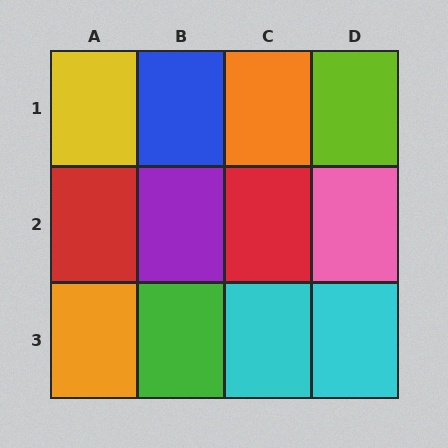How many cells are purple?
1 cell is purple.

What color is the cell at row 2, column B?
Purple.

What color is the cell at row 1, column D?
Lime.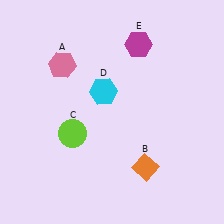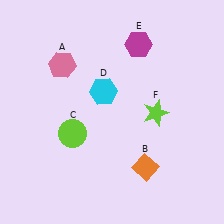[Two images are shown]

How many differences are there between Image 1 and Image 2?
There is 1 difference between the two images.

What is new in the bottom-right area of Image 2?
A lime star (F) was added in the bottom-right area of Image 2.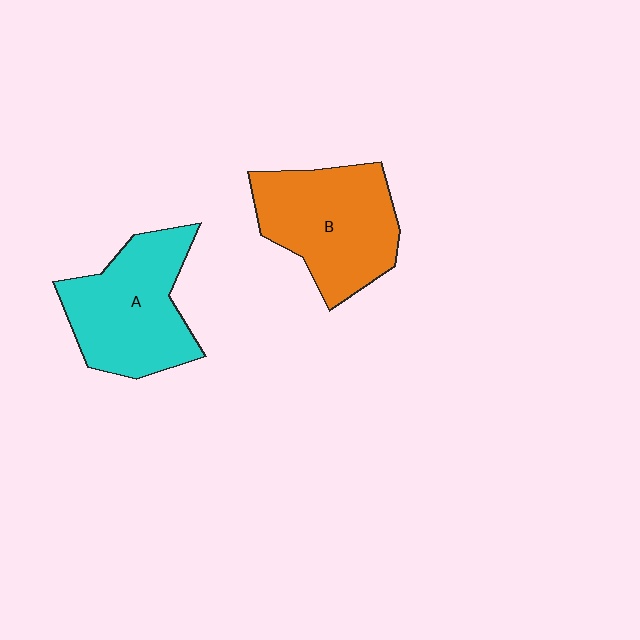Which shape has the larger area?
Shape B (orange).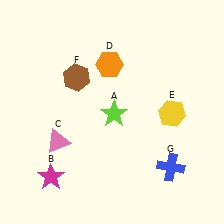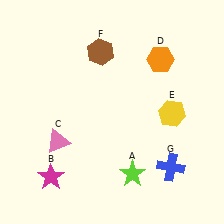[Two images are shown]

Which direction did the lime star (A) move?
The lime star (A) moved down.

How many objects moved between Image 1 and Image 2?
3 objects moved between the two images.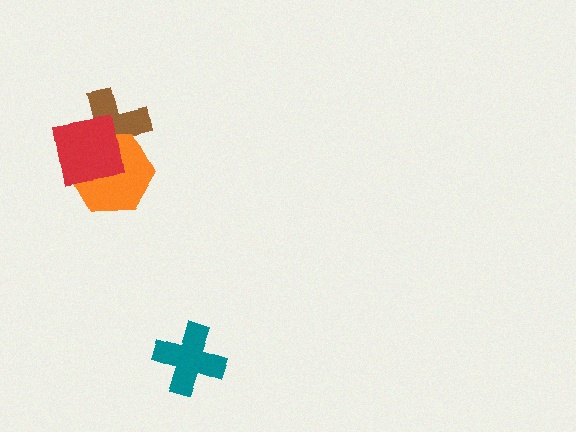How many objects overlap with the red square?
2 objects overlap with the red square.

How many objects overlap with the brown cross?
2 objects overlap with the brown cross.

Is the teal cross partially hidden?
No, no other shape covers it.